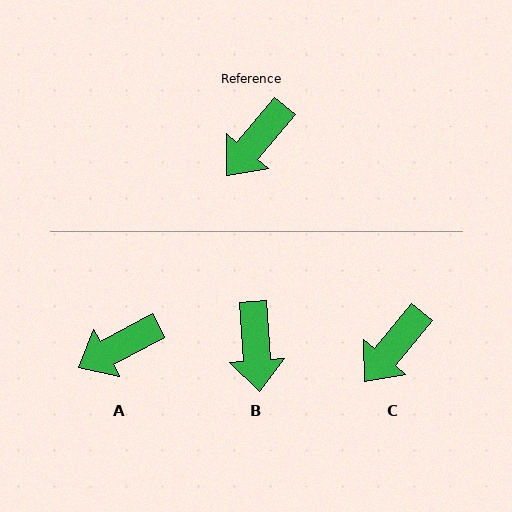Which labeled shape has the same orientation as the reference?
C.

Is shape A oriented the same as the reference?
No, it is off by about 22 degrees.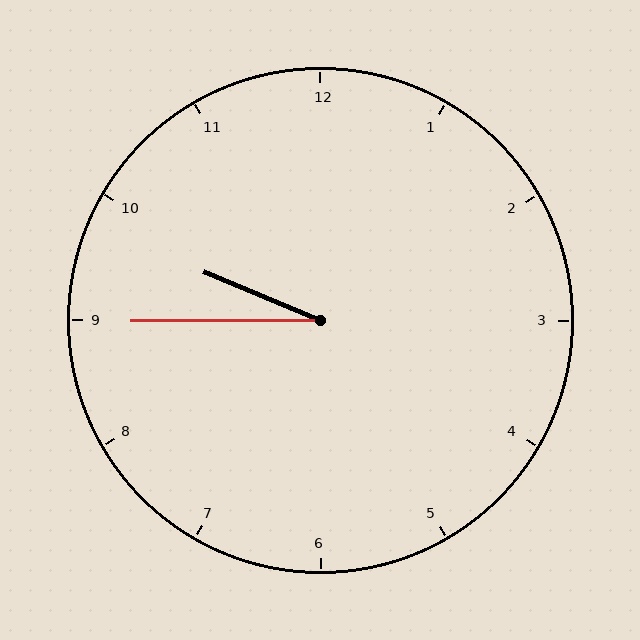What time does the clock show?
9:45.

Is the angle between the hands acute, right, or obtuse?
It is acute.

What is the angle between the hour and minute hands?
Approximately 22 degrees.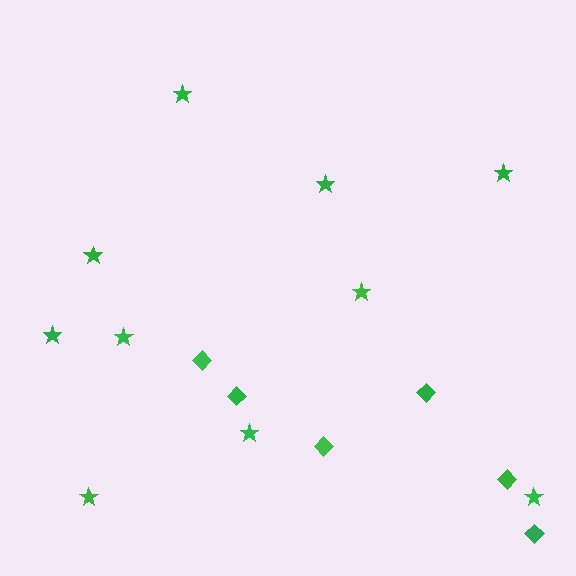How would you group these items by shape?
There are 2 groups: one group of diamonds (6) and one group of stars (10).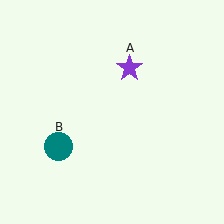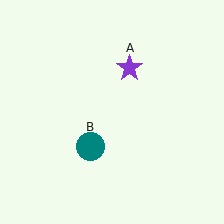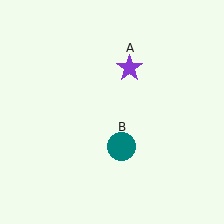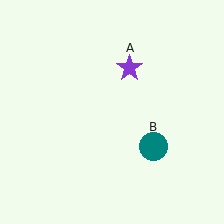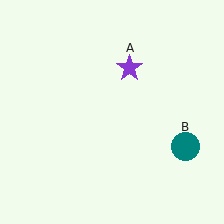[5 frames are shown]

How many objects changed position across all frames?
1 object changed position: teal circle (object B).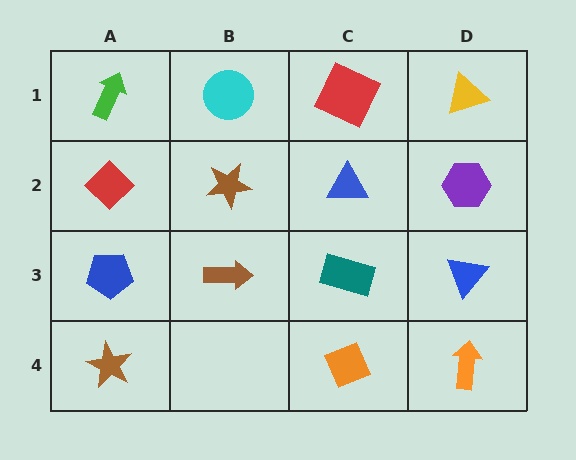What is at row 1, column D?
A yellow triangle.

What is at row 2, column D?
A purple hexagon.